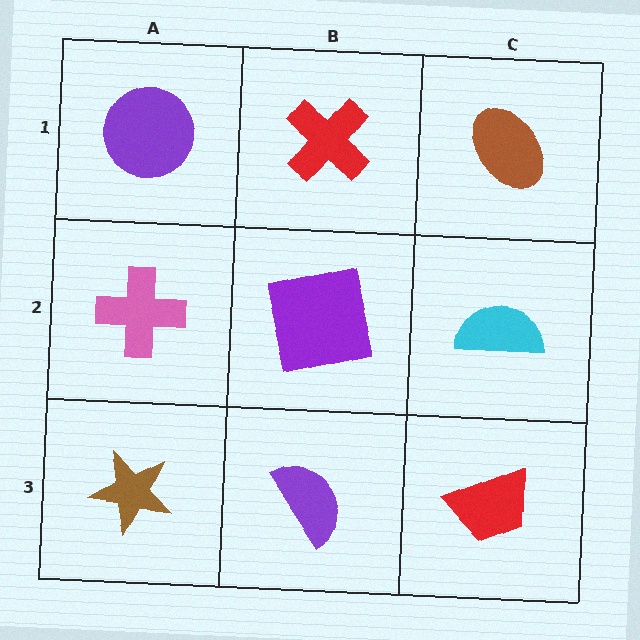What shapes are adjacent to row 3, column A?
A pink cross (row 2, column A), a purple semicircle (row 3, column B).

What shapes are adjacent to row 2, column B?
A red cross (row 1, column B), a purple semicircle (row 3, column B), a pink cross (row 2, column A), a cyan semicircle (row 2, column C).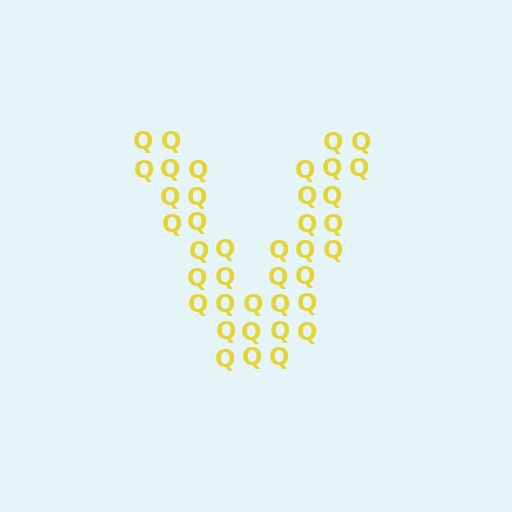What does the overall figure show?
The overall figure shows the letter V.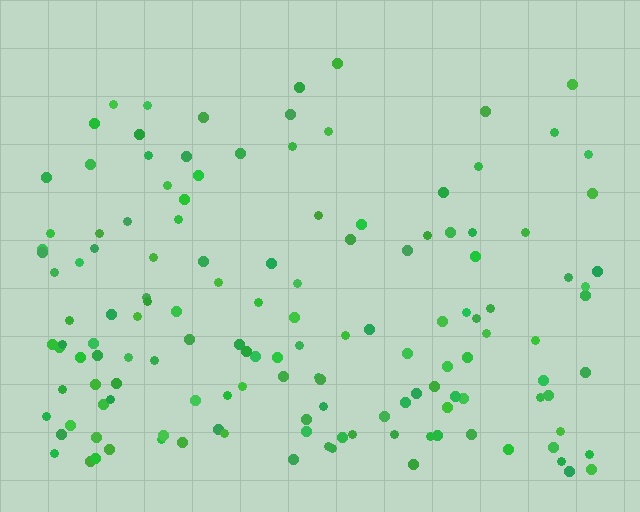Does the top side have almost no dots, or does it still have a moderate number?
Still a moderate number, just noticeably fewer than the bottom.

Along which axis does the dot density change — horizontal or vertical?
Vertical.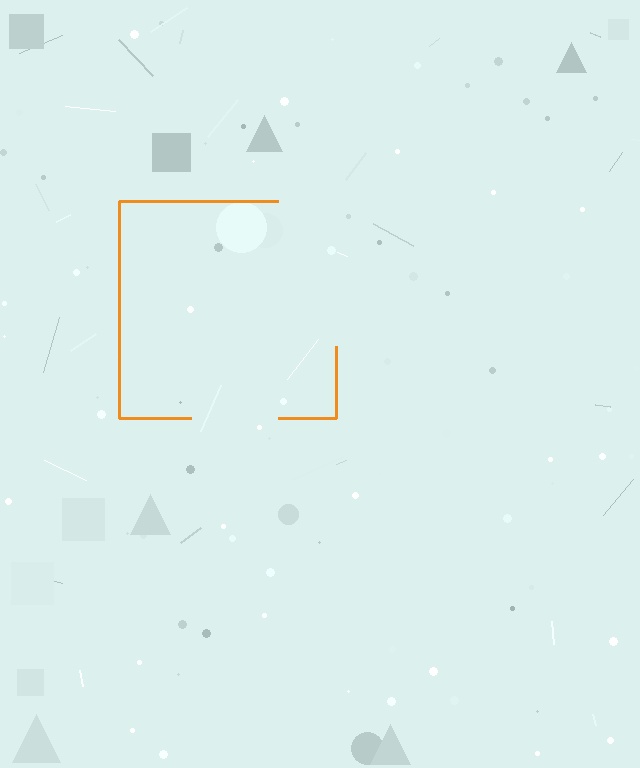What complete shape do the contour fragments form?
The contour fragments form a square.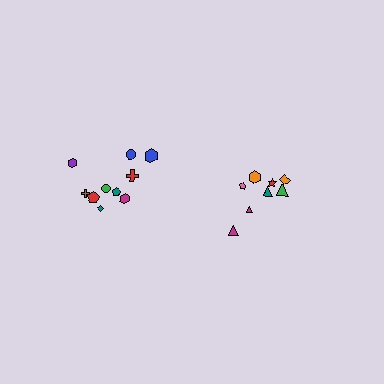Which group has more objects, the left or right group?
The left group.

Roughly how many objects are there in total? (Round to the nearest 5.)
Roughly 20 objects in total.